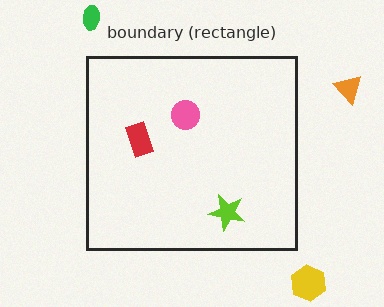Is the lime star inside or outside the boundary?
Inside.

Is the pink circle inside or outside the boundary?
Inside.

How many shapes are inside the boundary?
3 inside, 3 outside.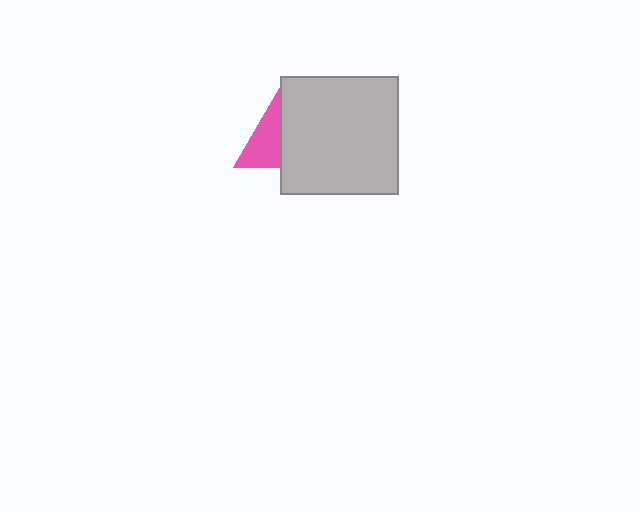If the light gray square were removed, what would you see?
You would see the complete pink triangle.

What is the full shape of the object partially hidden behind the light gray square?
The partially hidden object is a pink triangle.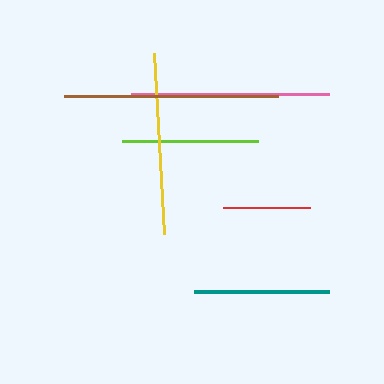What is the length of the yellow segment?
The yellow segment is approximately 182 pixels long.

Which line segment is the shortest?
The red line is the shortest at approximately 87 pixels.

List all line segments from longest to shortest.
From longest to shortest: brown, pink, yellow, lime, teal, red.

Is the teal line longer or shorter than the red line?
The teal line is longer than the red line.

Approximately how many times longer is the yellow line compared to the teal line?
The yellow line is approximately 1.4 times the length of the teal line.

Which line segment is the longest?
The brown line is the longest at approximately 214 pixels.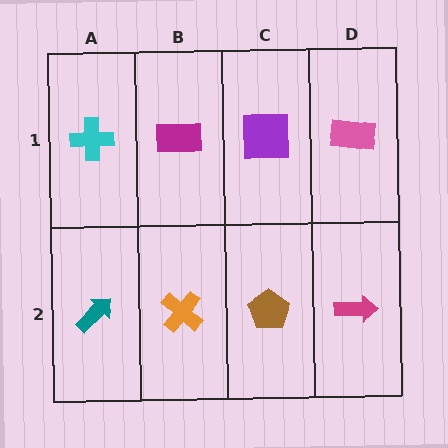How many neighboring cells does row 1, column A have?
2.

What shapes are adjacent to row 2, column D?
A pink rectangle (row 1, column D), a brown pentagon (row 2, column C).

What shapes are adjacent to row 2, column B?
A magenta rectangle (row 1, column B), a teal arrow (row 2, column A), a brown pentagon (row 2, column C).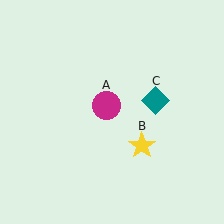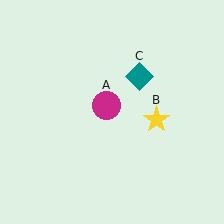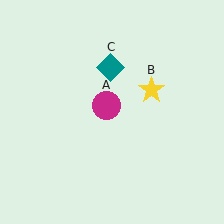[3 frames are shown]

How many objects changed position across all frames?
2 objects changed position: yellow star (object B), teal diamond (object C).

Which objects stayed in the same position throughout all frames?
Magenta circle (object A) remained stationary.